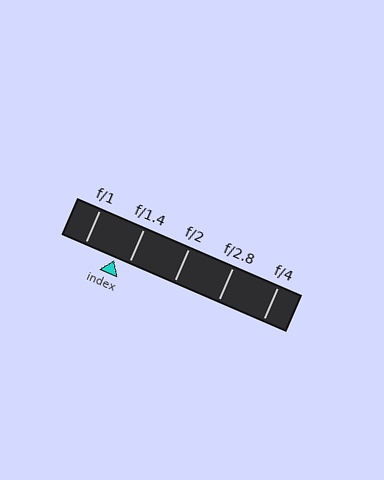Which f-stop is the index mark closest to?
The index mark is closest to f/1.4.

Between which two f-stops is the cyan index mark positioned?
The index mark is between f/1 and f/1.4.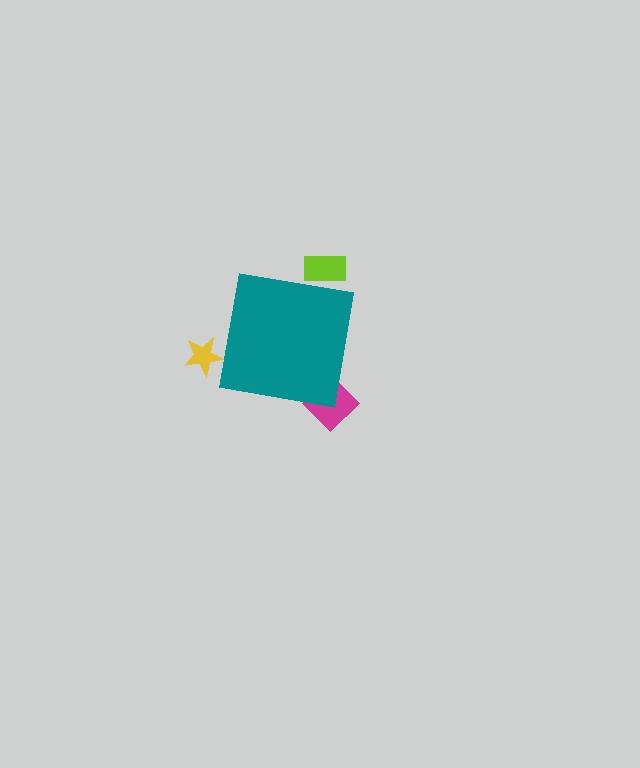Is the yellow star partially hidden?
Yes, the yellow star is partially hidden behind the teal square.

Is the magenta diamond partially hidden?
Yes, the magenta diamond is partially hidden behind the teal square.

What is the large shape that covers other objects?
A teal square.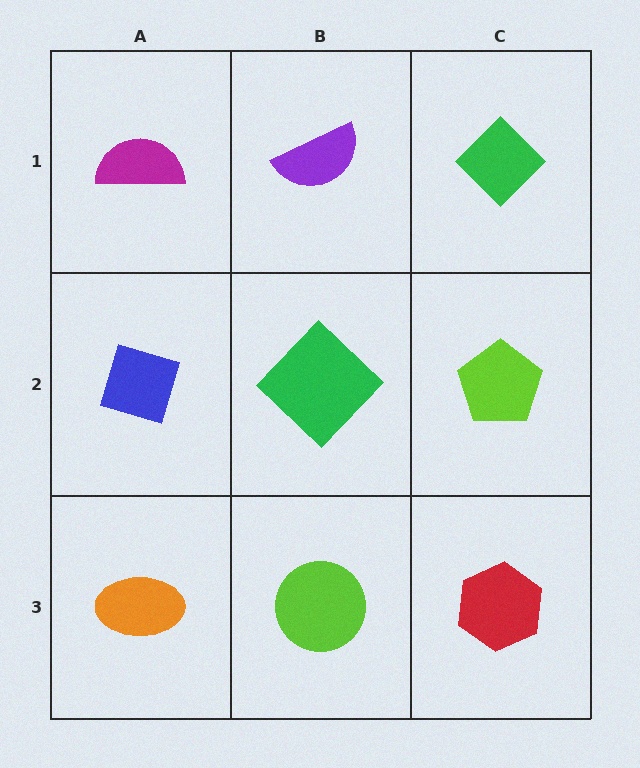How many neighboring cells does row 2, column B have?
4.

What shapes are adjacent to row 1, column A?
A blue diamond (row 2, column A), a purple semicircle (row 1, column B).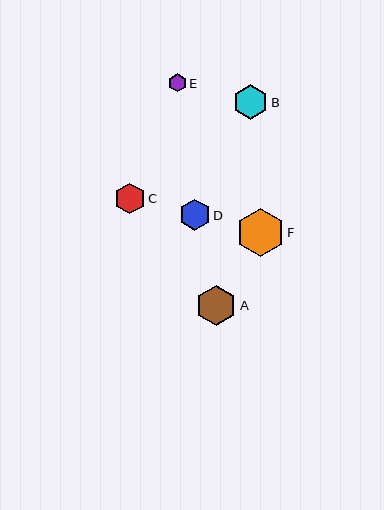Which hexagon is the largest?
Hexagon F is the largest with a size of approximately 48 pixels.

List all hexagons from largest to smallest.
From largest to smallest: F, A, B, D, C, E.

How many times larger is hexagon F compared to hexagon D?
Hexagon F is approximately 1.6 times the size of hexagon D.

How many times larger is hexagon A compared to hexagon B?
Hexagon A is approximately 1.2 times the size of hexagon B.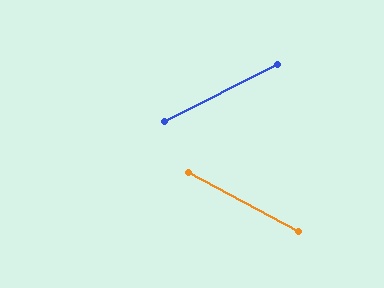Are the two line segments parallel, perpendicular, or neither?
Neither parallel nor perpendicular — they differ by about 55°.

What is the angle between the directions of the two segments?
Approximately 55 degrees.